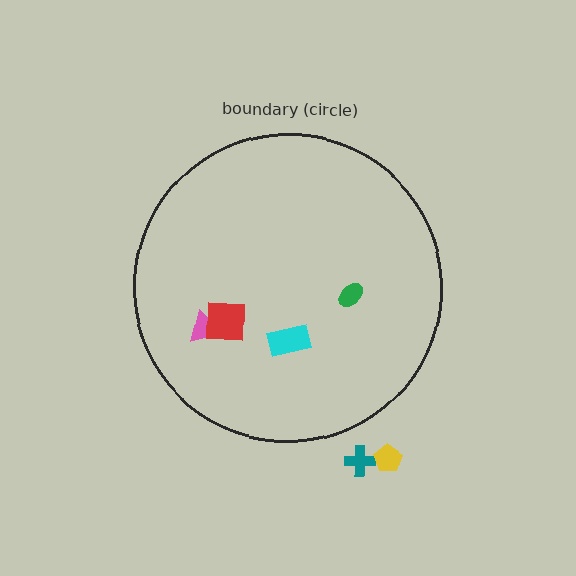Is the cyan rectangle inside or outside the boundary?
Inside.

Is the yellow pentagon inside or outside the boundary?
Outside.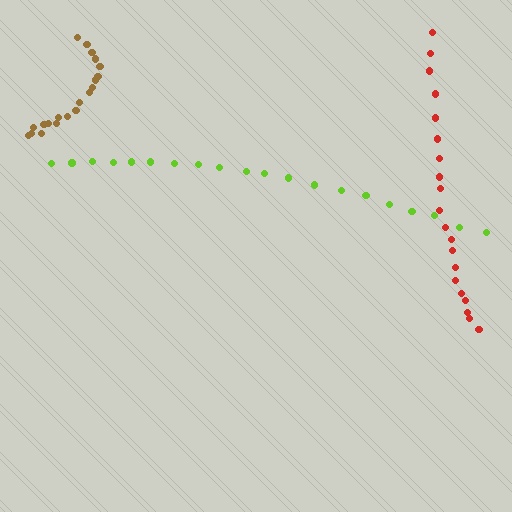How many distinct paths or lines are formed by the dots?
There are 3 distinct paths.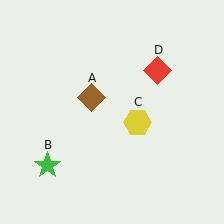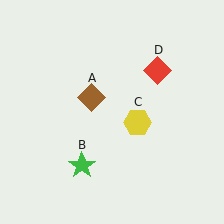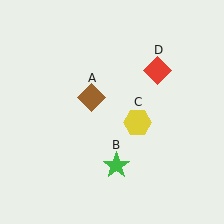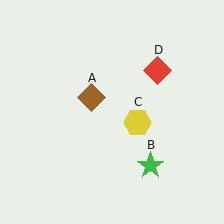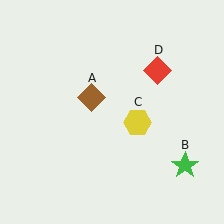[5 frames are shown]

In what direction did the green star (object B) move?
The green star (object B) moved right.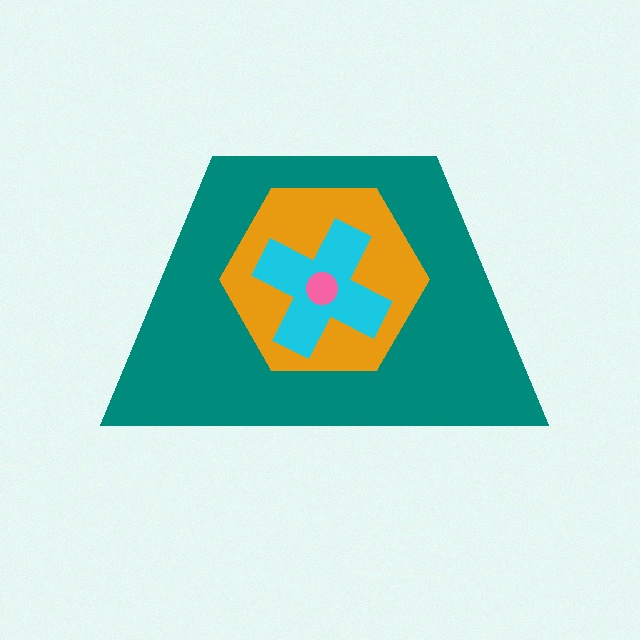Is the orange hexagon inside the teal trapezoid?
Yes.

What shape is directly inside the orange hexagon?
The cyan cross.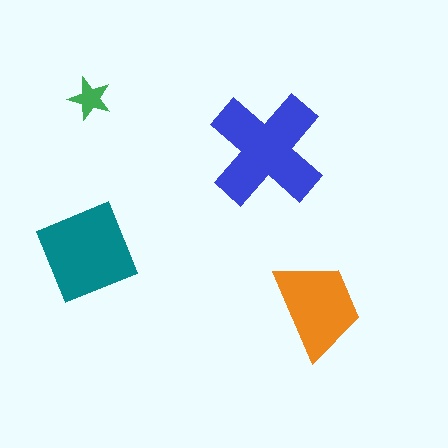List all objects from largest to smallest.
The blue cross, the teal square, the orange trapezoid, the green star.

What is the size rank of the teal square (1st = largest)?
2nd.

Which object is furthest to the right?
The orange trapezoid is rightmost.